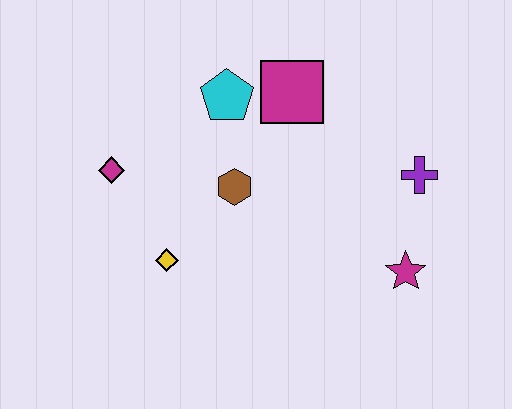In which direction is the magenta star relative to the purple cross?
The magenta star is below the purple cross.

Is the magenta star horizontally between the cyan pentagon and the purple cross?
Yes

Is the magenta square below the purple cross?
No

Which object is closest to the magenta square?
The cyan pentagon is closest to the magenta square.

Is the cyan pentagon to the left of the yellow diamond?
No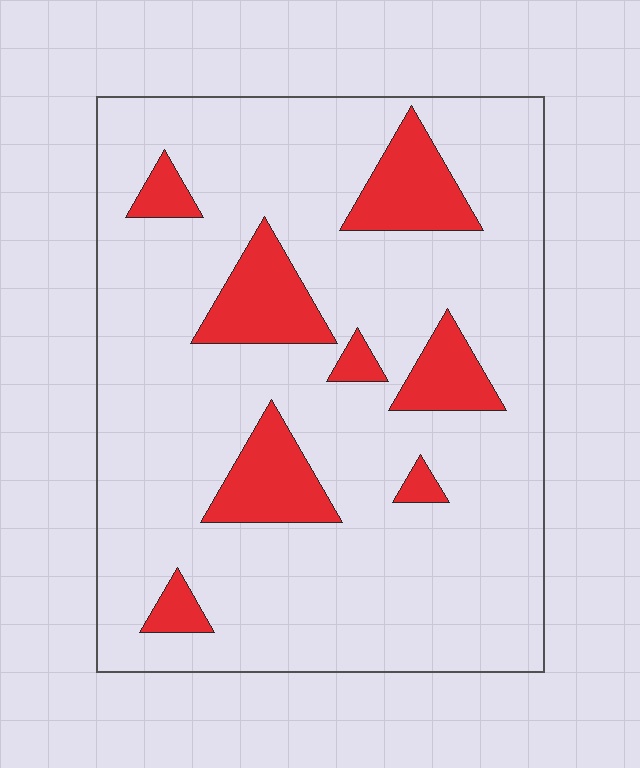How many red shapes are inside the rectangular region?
8.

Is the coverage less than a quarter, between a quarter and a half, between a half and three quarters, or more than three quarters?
Less than a quarter.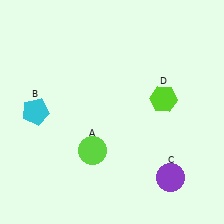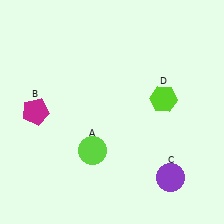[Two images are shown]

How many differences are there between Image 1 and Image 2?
There is 1 difference between the two images.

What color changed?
The pentagon (B) changed from cyan in Image 1 to magenta in Image 2.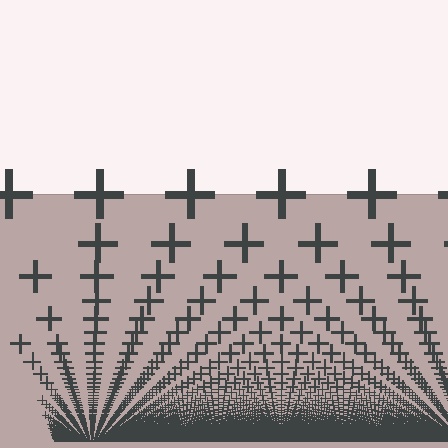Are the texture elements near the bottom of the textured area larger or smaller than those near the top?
Smaller. The gradient is inverted — elements near the bottom are smaller and denser.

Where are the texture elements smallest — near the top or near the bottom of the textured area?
Near the bottom.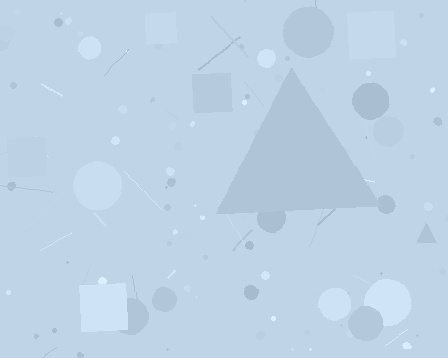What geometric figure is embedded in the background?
A triangle is embedded in the background.